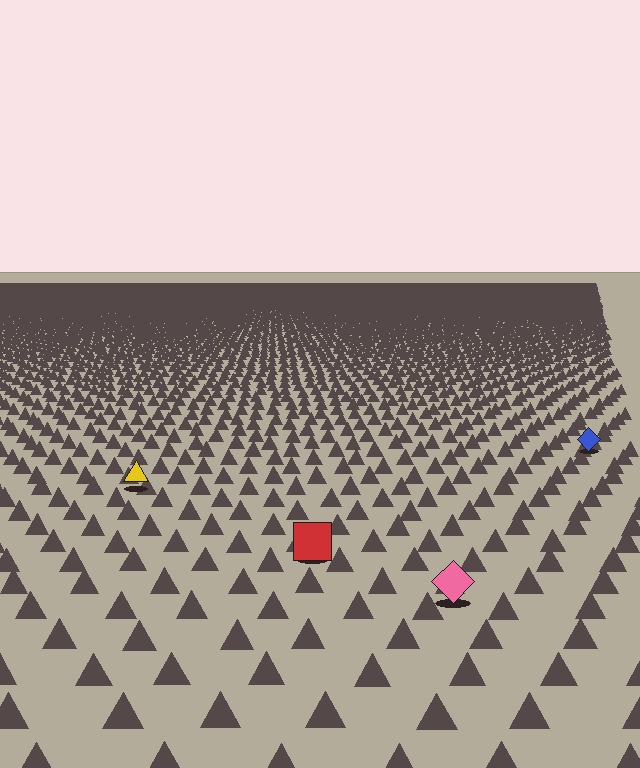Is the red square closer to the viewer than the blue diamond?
Yes. The red square is closer — you can tell from the texture gradient: the ground texture is coarser near it.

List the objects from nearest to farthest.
From nearest to farthest: the pink diamond, the red square, the yellow triangle, the blue diamond.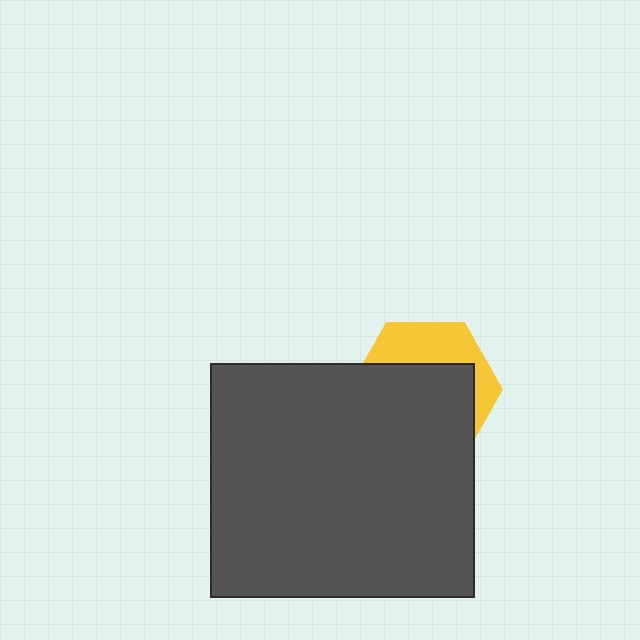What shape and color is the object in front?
The object in front is a dark gray rectangle.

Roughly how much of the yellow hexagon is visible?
A small part of it is visible (roughly 34%).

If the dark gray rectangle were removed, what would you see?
You would see the complete yellow hexagon.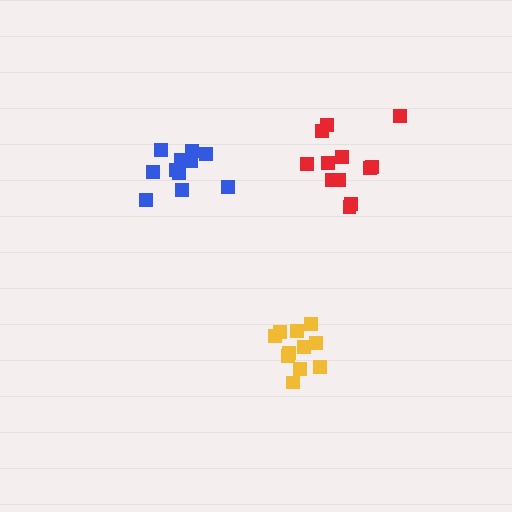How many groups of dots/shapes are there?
There are 3 groups.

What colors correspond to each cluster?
The clusters are colored: blue, red, yellow.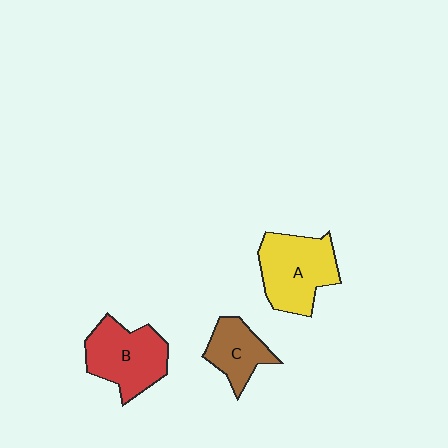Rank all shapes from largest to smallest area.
From largest to smallest: A (yellow), B (red), C (brown).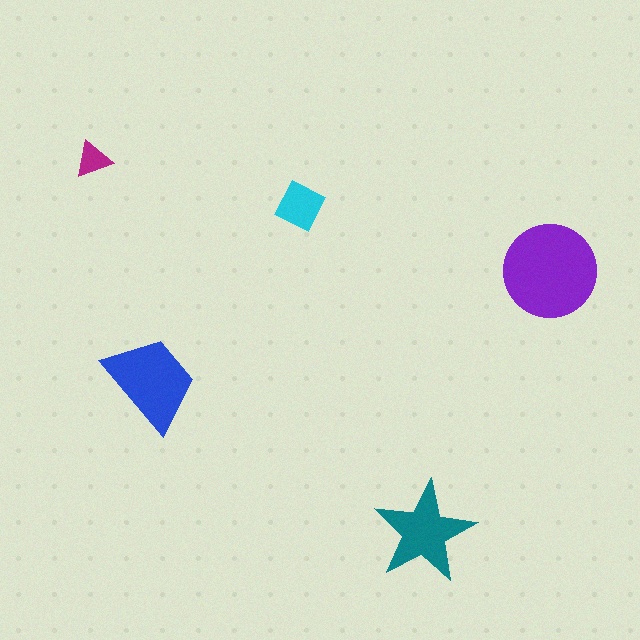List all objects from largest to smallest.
The purple circle, the blue trapezoid, the teal star, the cyan diamond, the magenta triangle.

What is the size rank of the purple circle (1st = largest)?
1st.